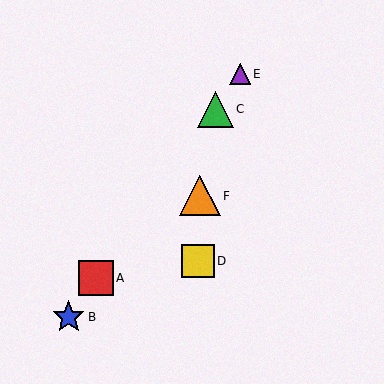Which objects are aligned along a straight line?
Objects A, B, C, E are aligned along a straight line.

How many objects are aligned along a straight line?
4 objects (A, B, C, E) are aligned along a straight line.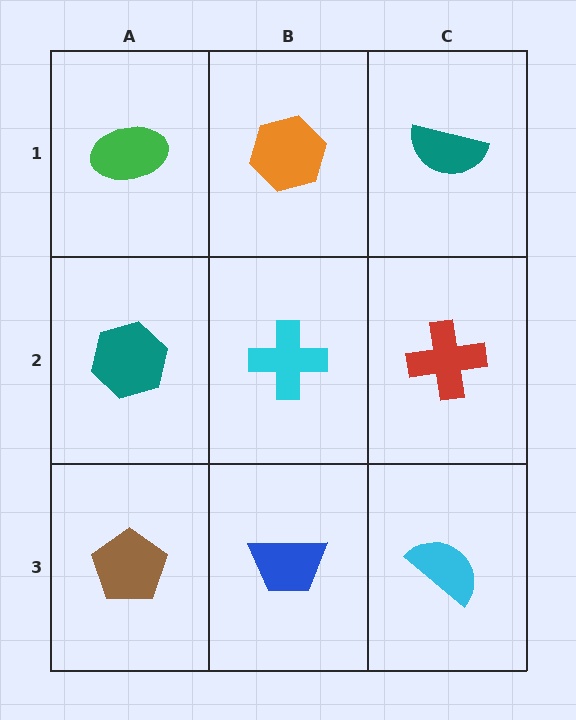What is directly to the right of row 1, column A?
An orange hexagon.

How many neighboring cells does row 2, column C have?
3.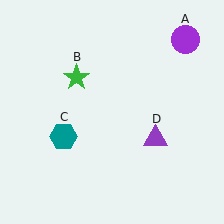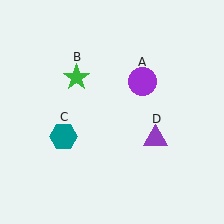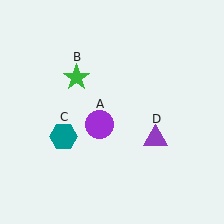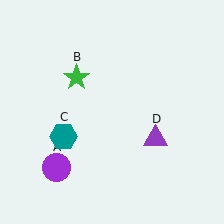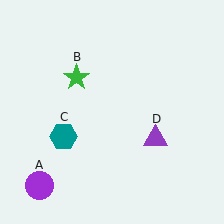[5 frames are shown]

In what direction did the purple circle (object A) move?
The purple circle (object A) moved down and to the left.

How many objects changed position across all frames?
1 object changed position: purple circle (object A).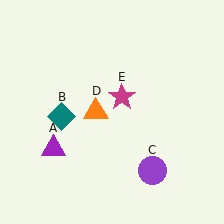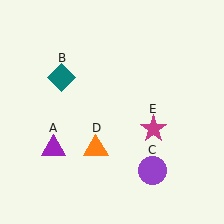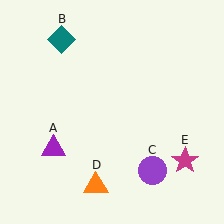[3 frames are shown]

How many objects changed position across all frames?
3 objects changed position: teal diamond (object B), orange triangle (object D), magenta star (object E).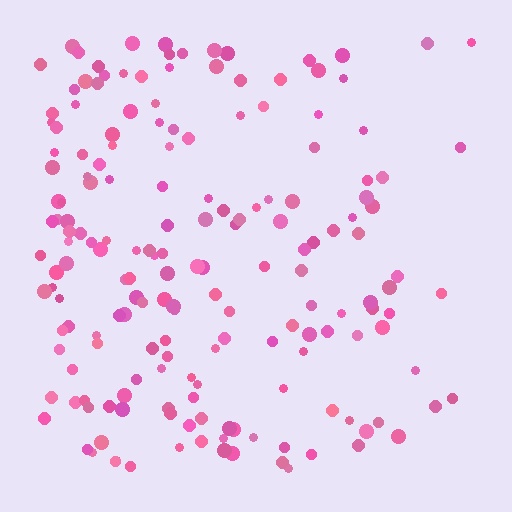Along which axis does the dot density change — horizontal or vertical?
Horizontal.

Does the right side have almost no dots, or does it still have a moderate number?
Still a moderate number, just noticeably fewer than the left.